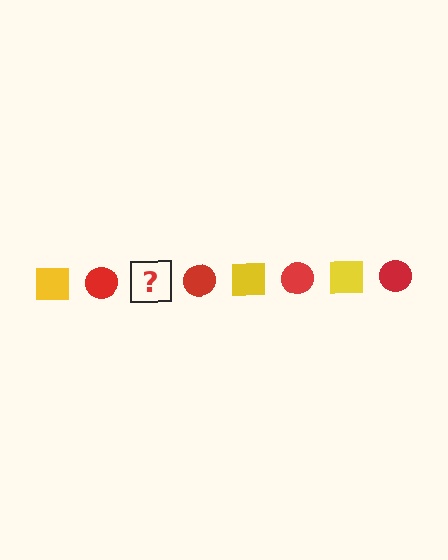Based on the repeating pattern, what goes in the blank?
The blank should be a yellow square.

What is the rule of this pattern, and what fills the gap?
The rule is that the pattern alternates between yellow square and red circle. The gap should be filled with a yellow square.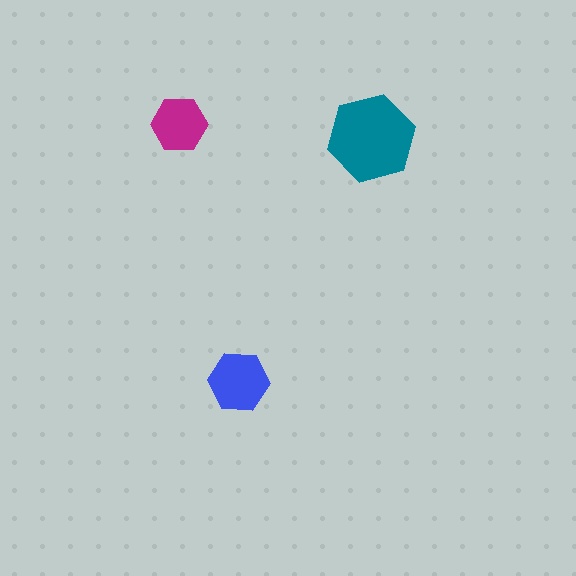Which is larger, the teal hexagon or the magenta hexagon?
The teal one.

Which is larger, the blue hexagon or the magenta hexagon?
The blue one.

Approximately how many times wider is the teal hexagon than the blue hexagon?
About 1.5 times wider.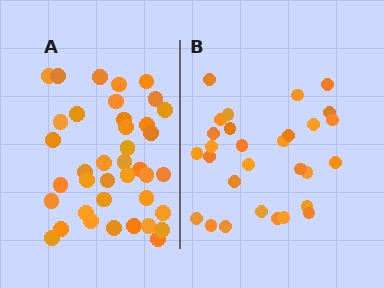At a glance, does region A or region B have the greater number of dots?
Region A (the left region) has more dots.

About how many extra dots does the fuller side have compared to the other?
Region A has roughly 10 or so more dots than region B.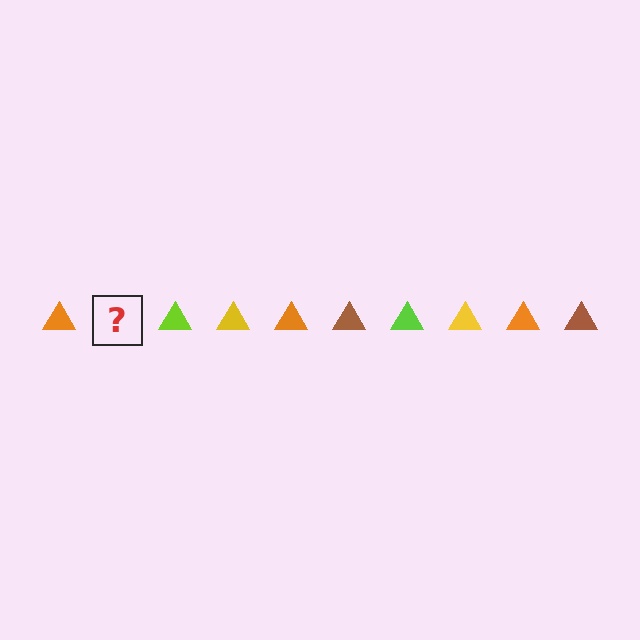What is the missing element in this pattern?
The missing element is a brown triangle.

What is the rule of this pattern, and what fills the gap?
The rule is that the pattern cycles through orange, brown, lime, yellow triangles. The gap should be filled with a brown triangle.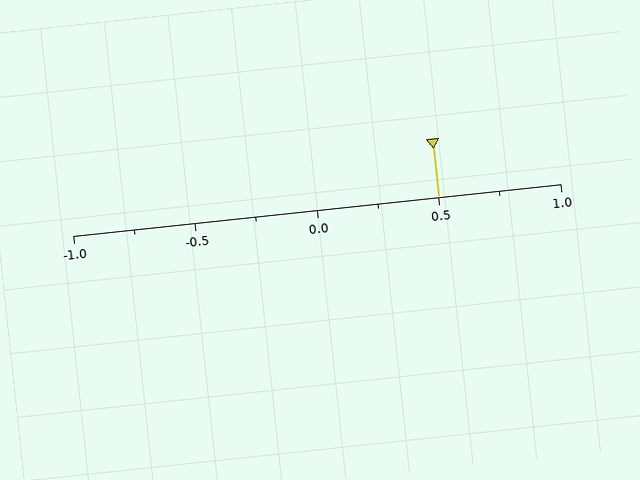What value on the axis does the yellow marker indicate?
The marker indicates approximately 0.5.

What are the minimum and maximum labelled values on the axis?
The axis runs from -1.0 to 1.0.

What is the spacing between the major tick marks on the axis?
The major ticks are spaced 0.5 apart.